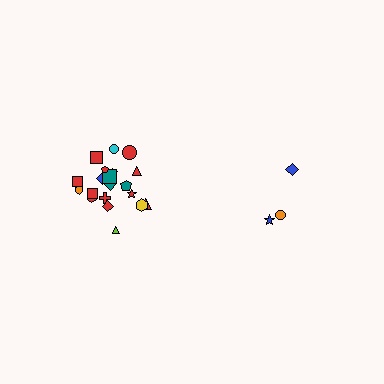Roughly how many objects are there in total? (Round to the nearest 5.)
Roughly 25 objects in total.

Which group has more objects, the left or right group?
The left group.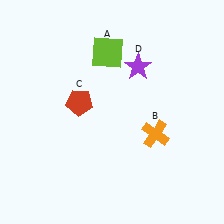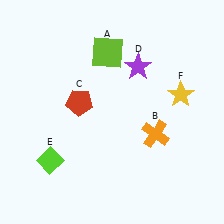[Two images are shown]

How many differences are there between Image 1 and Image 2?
There are 2 differences between the two images.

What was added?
A lime diamond (E), a yellow star (F) were added in Image 2.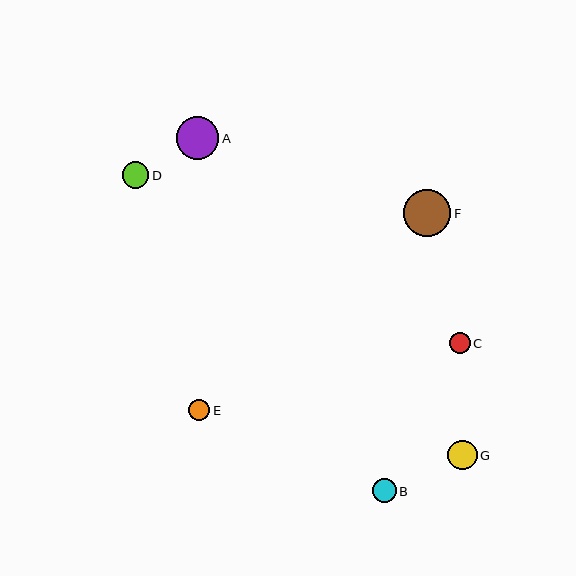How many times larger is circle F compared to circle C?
Circle F is approximately 2.2 times the size of circle C.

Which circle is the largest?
Circle F is the largest with a size of approximately 47 pixels.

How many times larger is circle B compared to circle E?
Circle B is approximately 1.2 times the size of circle E.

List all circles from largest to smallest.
From largest to smallest: F, A, G, D, B, C, E.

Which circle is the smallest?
Circle E is the smallest with a size of approximately 21 pixels.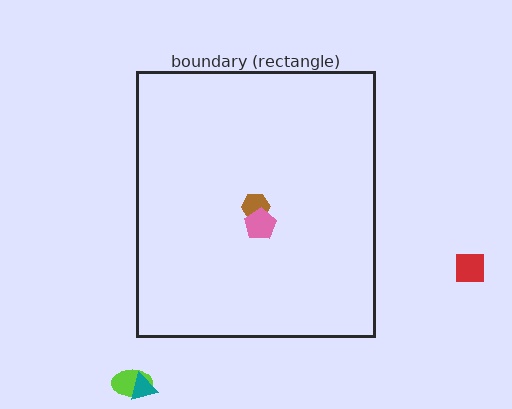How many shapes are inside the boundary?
2 inside, 3 outside.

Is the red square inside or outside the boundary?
Outside.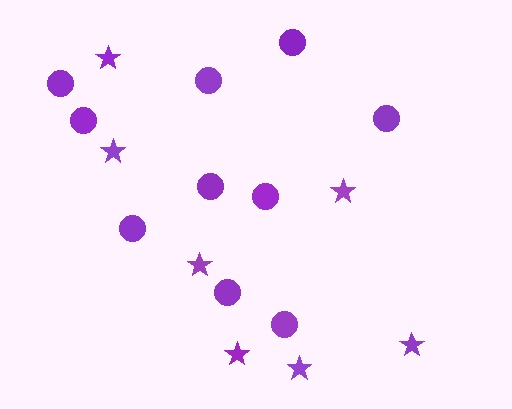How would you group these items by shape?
There are 2 groups: one group of stars (7) and one group of circles (10).